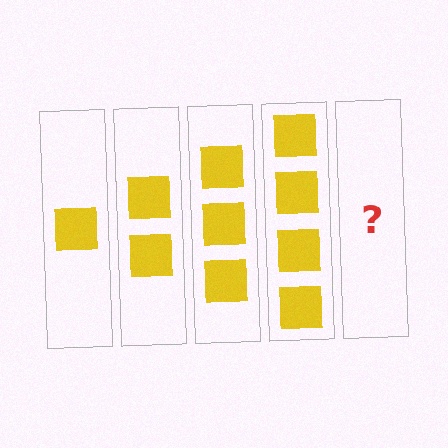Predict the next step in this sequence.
The next step is 5 squares.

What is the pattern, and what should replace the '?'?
The pattern is that each step adds one more square. The '?' should be 5 squares.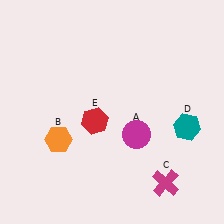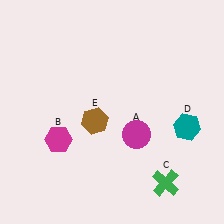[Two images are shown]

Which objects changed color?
B changed from orange to magenta. C changed from magenta to green. E changed from red to brown.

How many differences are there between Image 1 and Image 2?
There are 3 differences between the two images.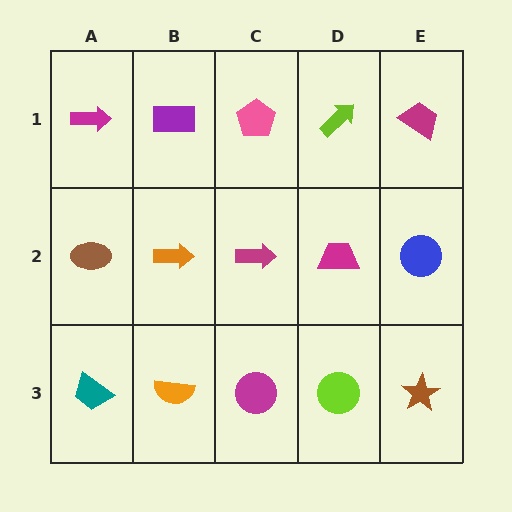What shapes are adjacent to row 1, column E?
A blue circle (row 2, column E), a lime arrow (row 1, column D).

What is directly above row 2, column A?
A magenta arrow.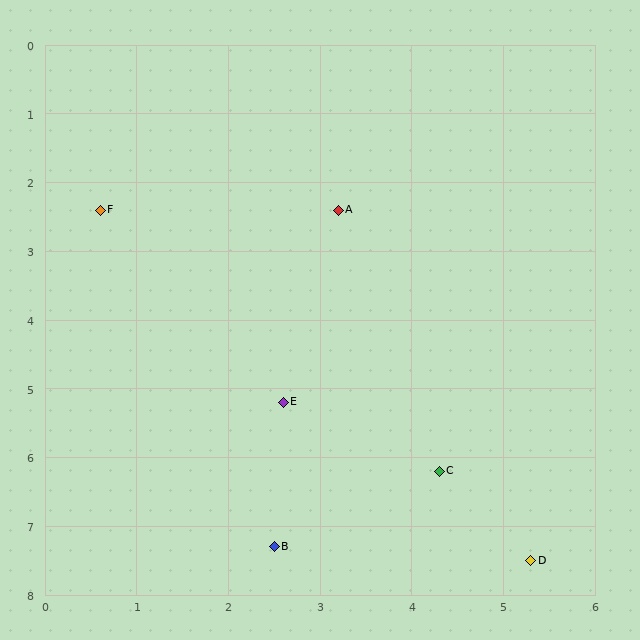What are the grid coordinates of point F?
Point F is at approximately (0.6, 2.4).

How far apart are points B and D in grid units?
Points B and D are about 2.8 grid units apart.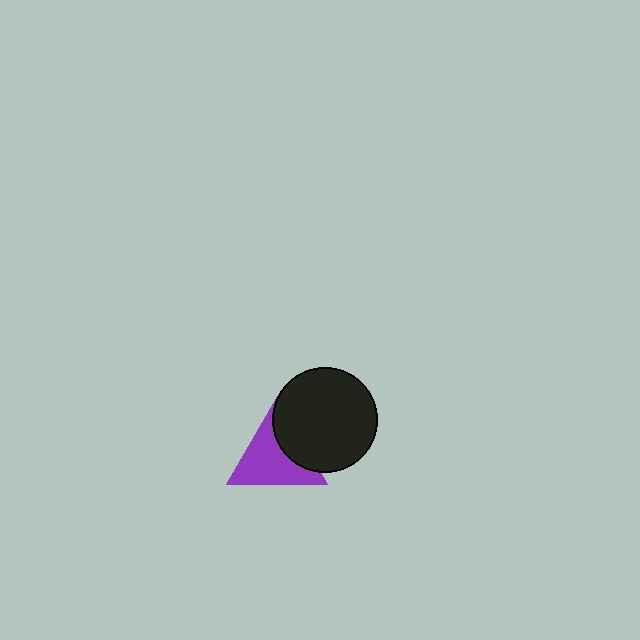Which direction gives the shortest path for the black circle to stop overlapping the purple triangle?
Moving right gives the shortest separation.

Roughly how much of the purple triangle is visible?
Most of it is visible (roughly 68%).